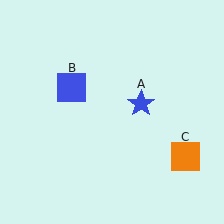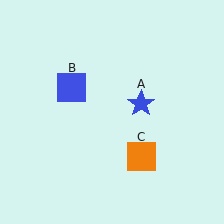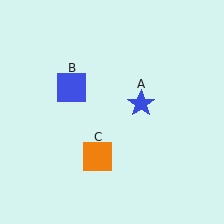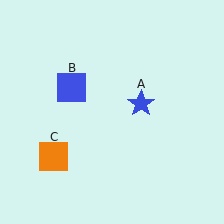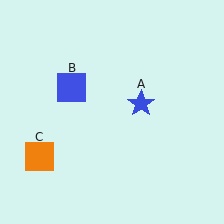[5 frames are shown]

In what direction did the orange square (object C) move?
The orange square (object C) moved left.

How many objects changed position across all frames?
1 object changed position: orange square (object C).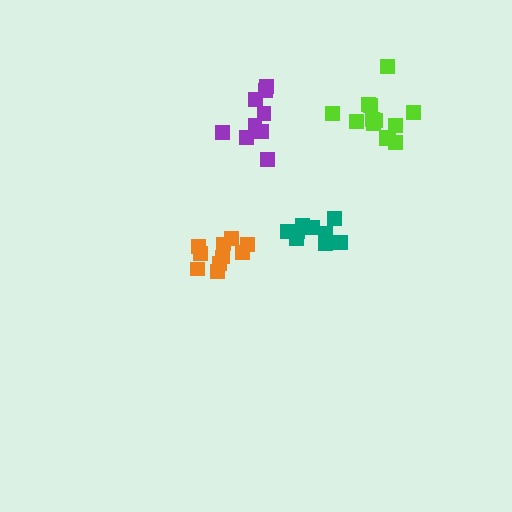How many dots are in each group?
Group 1: 9 dots, Group 2: 10 dots, Group 3: 9 dots, Group 4: 14 dots (42 total).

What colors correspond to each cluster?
The clusters are colored: purple, orange, teal, lime.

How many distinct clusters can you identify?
There are 4 distinct clusters.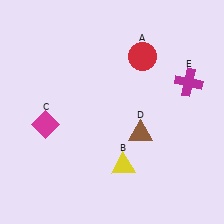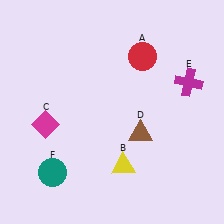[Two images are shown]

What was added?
A teal circle (F) was added in Image 2.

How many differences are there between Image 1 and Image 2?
There is 1 difference between the two images.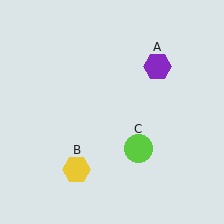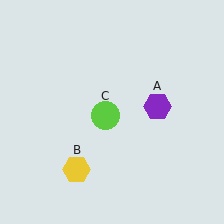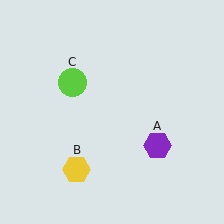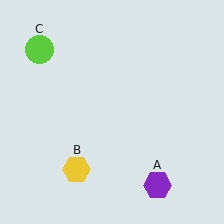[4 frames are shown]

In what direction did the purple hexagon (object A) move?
The purple hexagon (object A) moved down.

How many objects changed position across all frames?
2 objects changed position: purple hexagon (object A), lime circle (object C).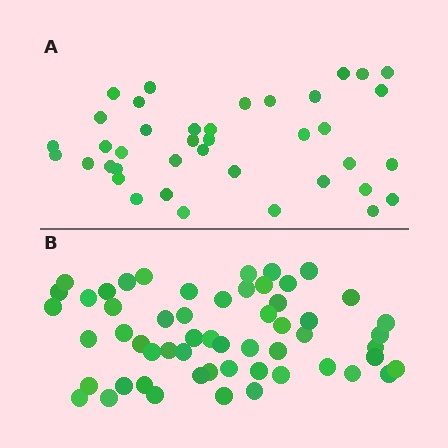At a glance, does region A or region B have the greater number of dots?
Region B (the bottom region) has more dots.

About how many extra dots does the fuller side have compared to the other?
Region B has approximately 15 more dots than region A.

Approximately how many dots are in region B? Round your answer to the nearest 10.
About 60 dots. (The exact count is 56, which rounds to 60.)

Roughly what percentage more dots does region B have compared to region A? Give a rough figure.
About 45% more.